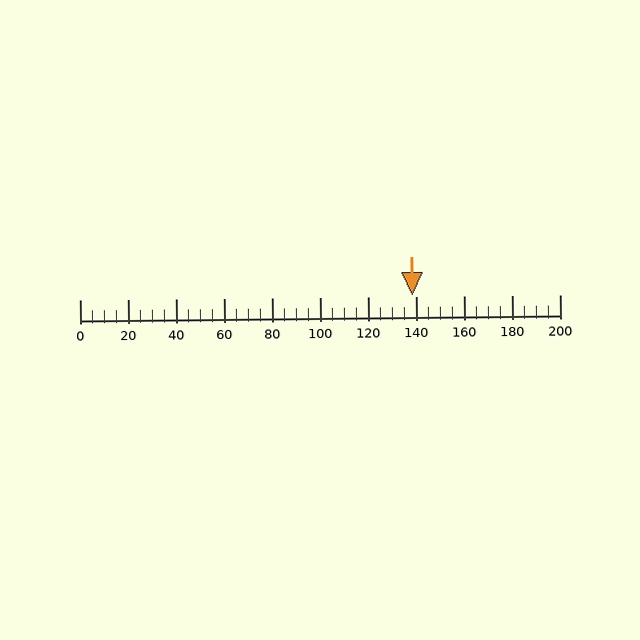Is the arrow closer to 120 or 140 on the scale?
The arrow is closer to 140.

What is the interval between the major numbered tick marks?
The major tick marks are spaced 20 units apart.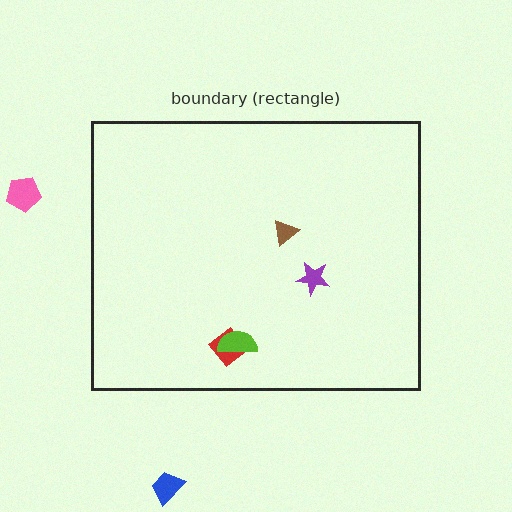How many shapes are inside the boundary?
4 inside, 2 outside.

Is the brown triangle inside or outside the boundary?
Inside.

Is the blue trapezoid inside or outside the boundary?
Outside.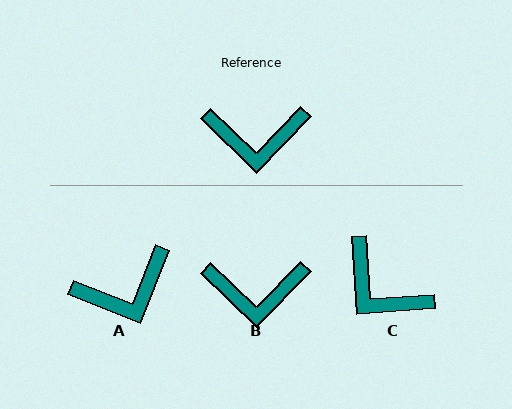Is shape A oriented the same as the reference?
No, it is off by about 23 degrees.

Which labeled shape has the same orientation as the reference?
B.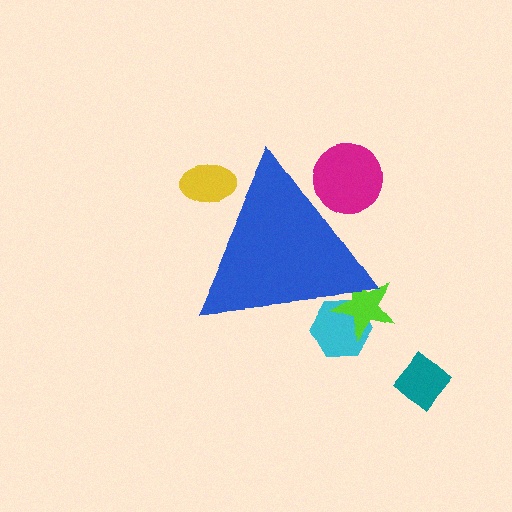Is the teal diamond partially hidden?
No, the teal diamond is fully visible.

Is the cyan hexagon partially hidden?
Yes, the cyan hexagon is partially hidden behind the blue triangle.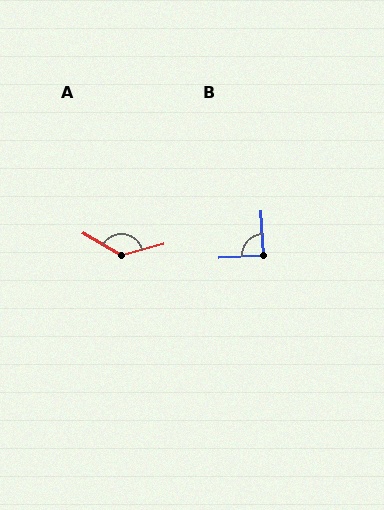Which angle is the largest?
A, at approximately 134 degrees.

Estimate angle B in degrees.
Approximately 90 degrees.